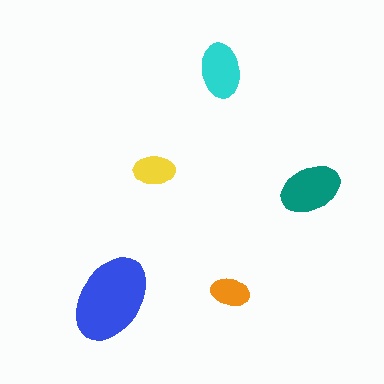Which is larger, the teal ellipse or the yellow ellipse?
The teal one.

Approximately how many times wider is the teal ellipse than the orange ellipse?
About 1.5 times wider.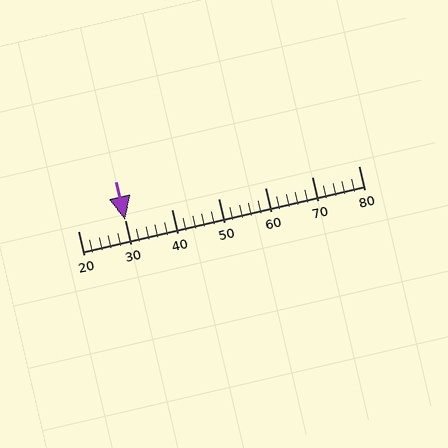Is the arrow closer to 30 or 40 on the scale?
The arrow is closer to 30.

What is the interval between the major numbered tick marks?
The major tick marks are spaced 10 units apart.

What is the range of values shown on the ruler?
The ruler shows values from 20 to 80.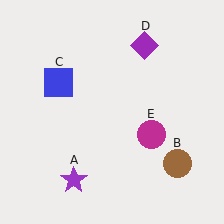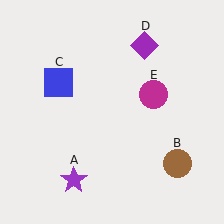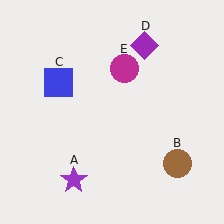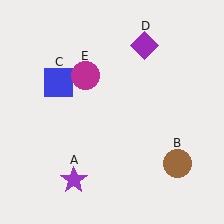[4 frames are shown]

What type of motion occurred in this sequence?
The magenta circle (object E) rotated counterclockwise around the center of the scene.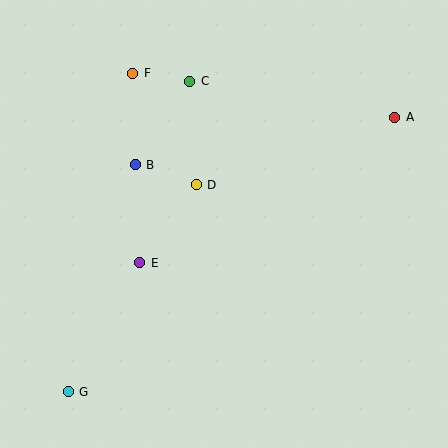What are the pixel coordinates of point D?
Point D is at (196, 185).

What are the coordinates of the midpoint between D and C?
The midpoint between D and C is at (193, 133).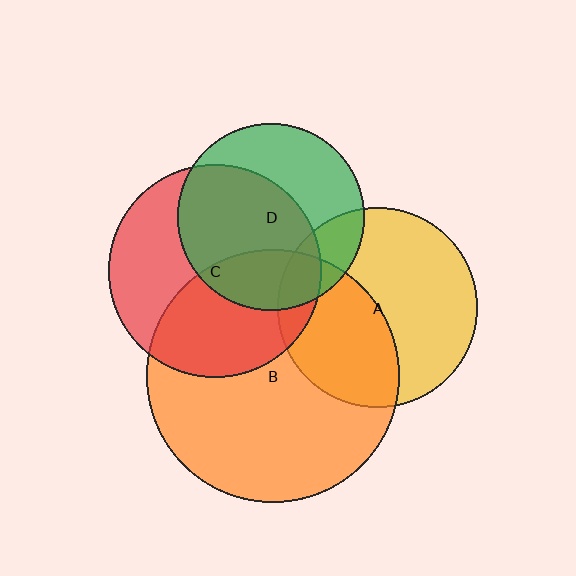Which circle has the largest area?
Circle B (orange).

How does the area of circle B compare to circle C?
Approximately 1.4 times.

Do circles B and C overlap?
Yes.